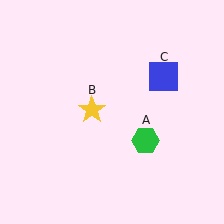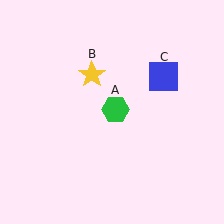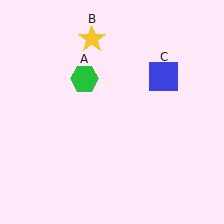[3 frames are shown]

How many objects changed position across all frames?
2 objects changed position: green hexagon (object A), yellow star (object B).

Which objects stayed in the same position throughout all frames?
Blue square (object C) remained stationary.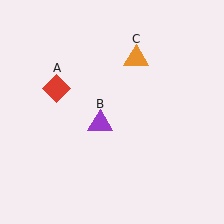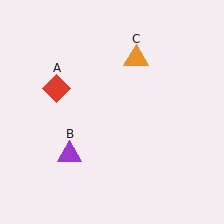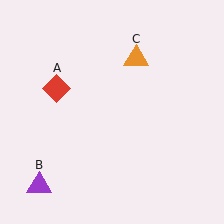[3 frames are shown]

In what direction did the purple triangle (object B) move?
The purple triangle (object B) moved down and to the left.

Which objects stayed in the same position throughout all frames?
Red diamond (object A) and orange triangle (object C) remained stationary.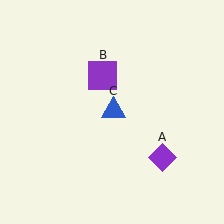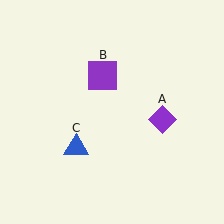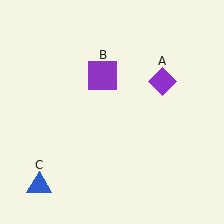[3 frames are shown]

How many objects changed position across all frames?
2 objects changed position: purple diamond (object A), blue triangle (object C).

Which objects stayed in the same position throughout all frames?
Purple square (object B) remained stationary.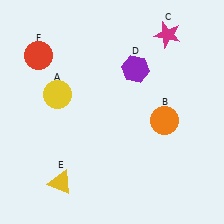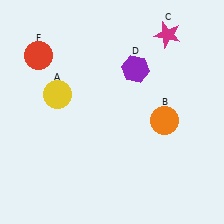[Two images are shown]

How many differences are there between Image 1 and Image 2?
There is 1 difference between the two images.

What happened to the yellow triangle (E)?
The yellow triangle (E) was removed in Image 2. It was in the bottom-left area of Image 1.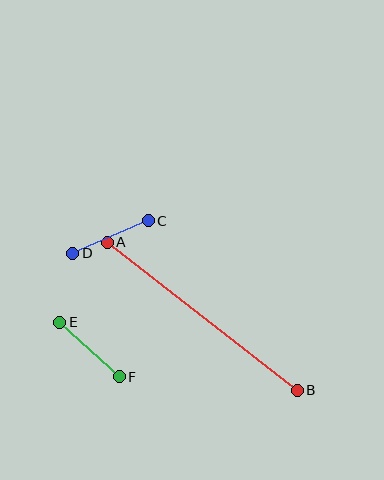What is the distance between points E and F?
The distance is approximately 81 pixels.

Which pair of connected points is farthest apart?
Points A and B are farthest apart.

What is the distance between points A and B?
The distance is approximately 241 pixels.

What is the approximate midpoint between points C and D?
The midpoint is at approximately (111, 237) pixels.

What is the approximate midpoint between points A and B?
The midpoint is at approximately (202, 316) pixels.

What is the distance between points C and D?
The distance is approximately 83 pixels.